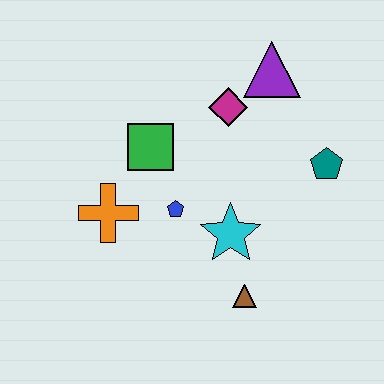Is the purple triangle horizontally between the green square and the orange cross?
No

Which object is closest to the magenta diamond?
The purple triangle is closest to the magenta diamond.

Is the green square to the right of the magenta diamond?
No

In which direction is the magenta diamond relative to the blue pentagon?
The magenta diamond is above the blue pentagon.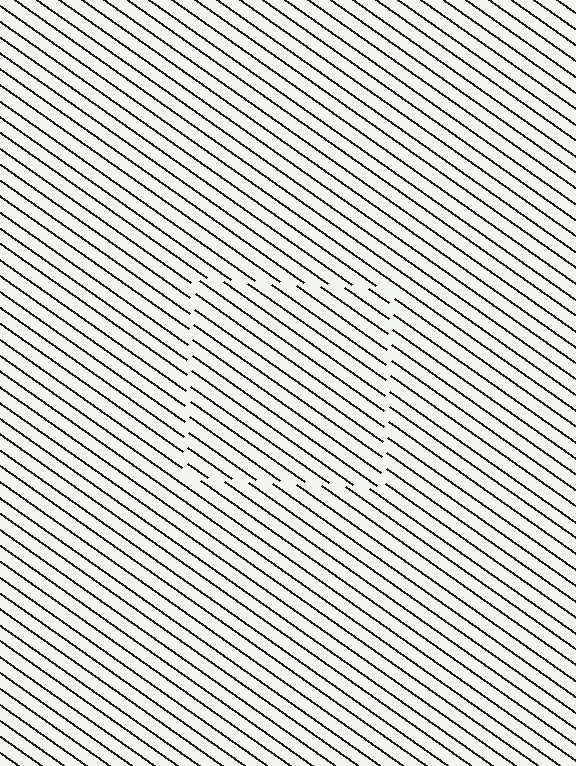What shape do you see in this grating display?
An illusory square. The interior of the shape contains the same grating, shifted by half a period — the contour is defined by the phase discontinuity where line-ends from the inner and outer gratings abut.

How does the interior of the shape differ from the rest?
The interior of the shape contains the same grating, shifted by half a period — the contour is defined by the phase discontinuity where line-ends from the inner and outer gratings abut.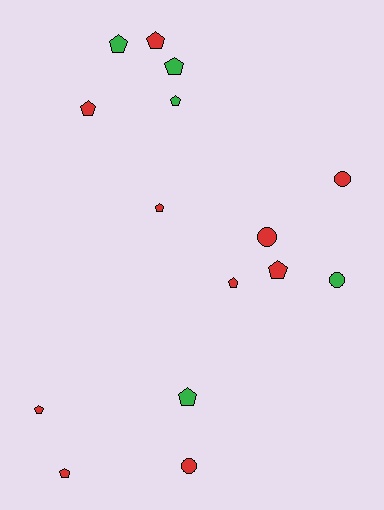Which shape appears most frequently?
Pentagon, with 11 objects.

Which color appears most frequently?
Red, with 10 objects.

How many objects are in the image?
There are 15 objects.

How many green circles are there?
There is 1 green circle.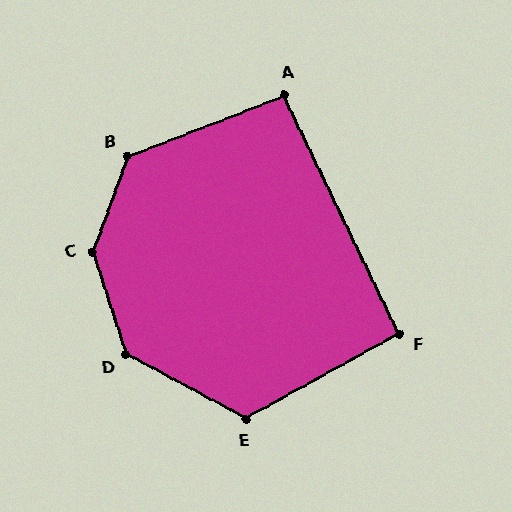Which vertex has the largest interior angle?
C, at approximately 143 degrees.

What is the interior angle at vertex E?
Approximately 123 degrees (obtuse).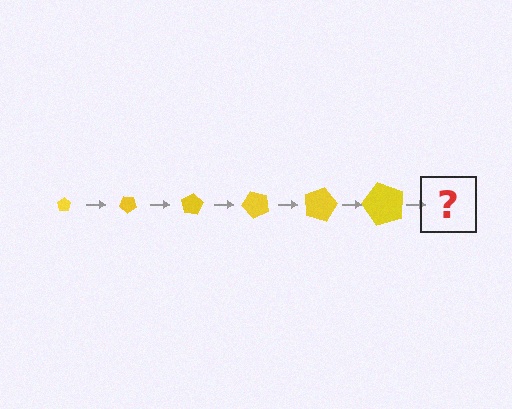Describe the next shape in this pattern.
It should be a pentagon, larger than the previous one and rotated 240 degrees from the start.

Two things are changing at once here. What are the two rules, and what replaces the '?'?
The two rules are that the pentagon grows larger each step and it rotates 40 degrees each step. The '?' should be a pentagon, larger than the previous one and rotated 240 degrees from the start.